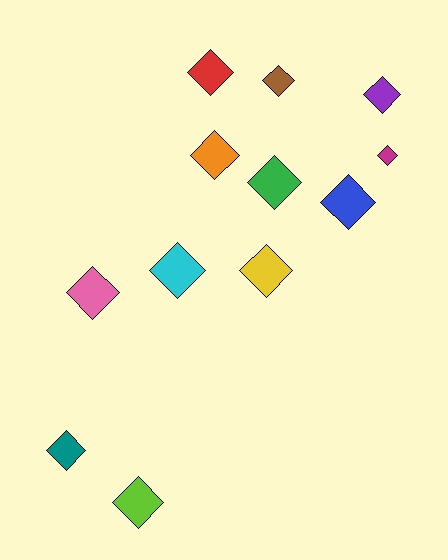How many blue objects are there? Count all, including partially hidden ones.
There is 1 blue object.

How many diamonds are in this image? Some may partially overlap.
There are 12 diamonds.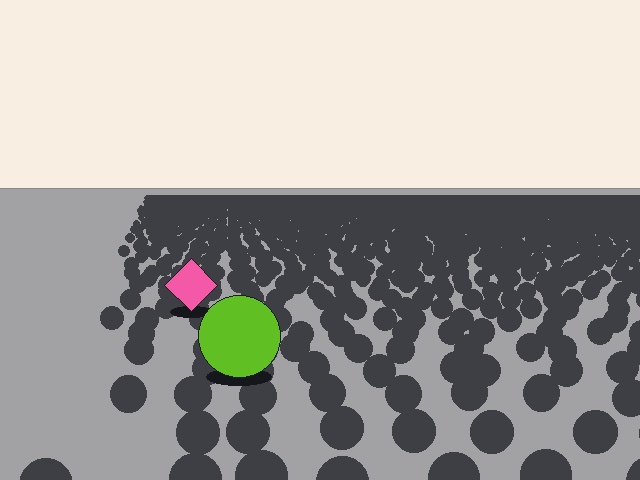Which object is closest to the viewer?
The lime circle is closest. The texture marks near it are larger and more spread out.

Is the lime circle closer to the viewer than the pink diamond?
Yes. The lime circle is closer — you can tell from the texture gradient: the ground texture is coarser near it.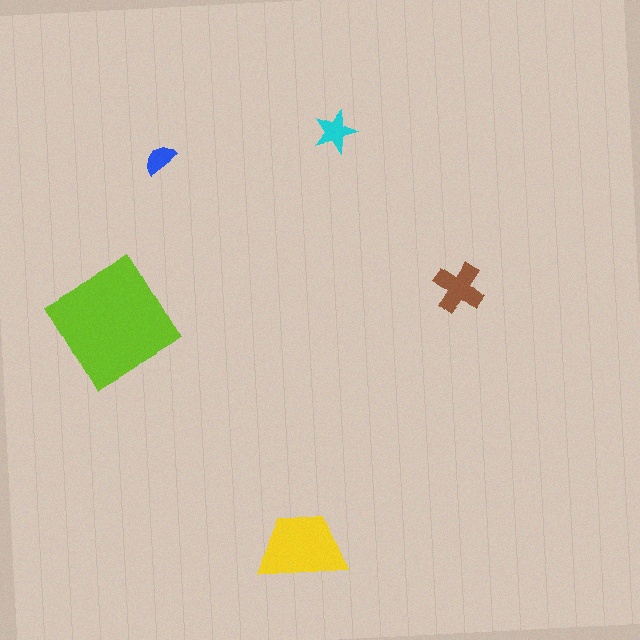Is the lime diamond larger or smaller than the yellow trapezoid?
Larger.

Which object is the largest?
The lime diamond.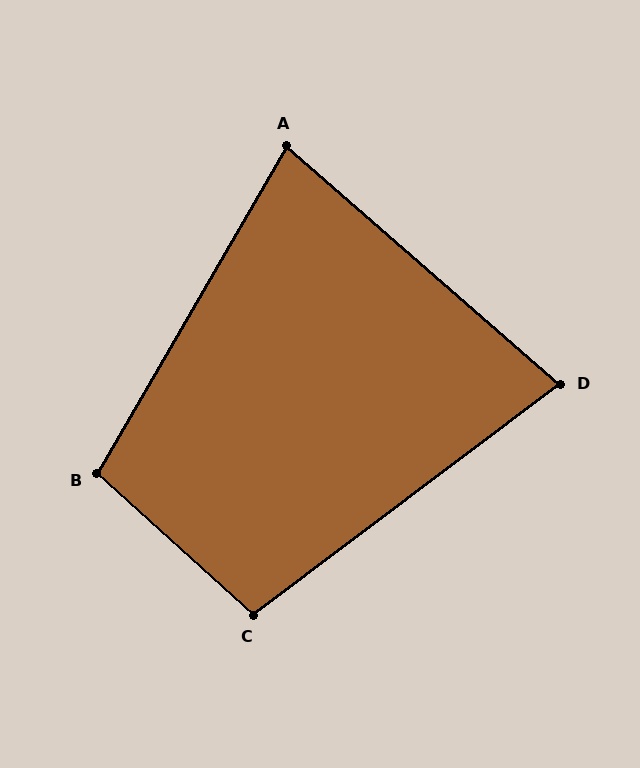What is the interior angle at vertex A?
Approximately 79 degrees (acute).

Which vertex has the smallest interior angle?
D, at approximately 78 degrees.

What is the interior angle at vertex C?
Approximately 101 degrees (obtuse).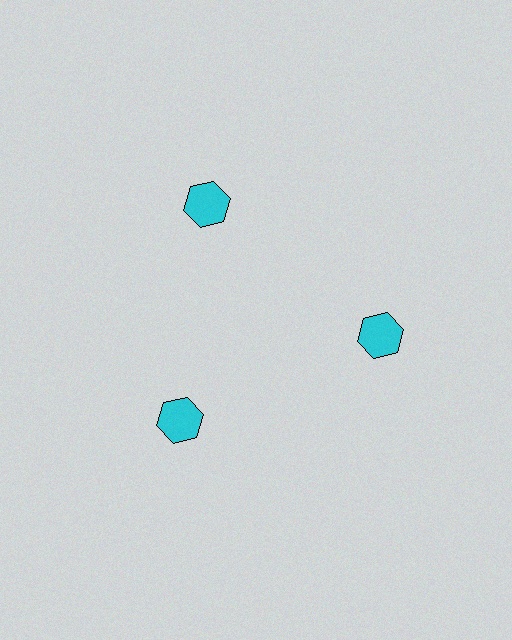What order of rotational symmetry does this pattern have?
This pattern has 3-fold rotational symmetry.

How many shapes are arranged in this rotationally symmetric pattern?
There are 3 shapes, arranged in 3 groups of 1.